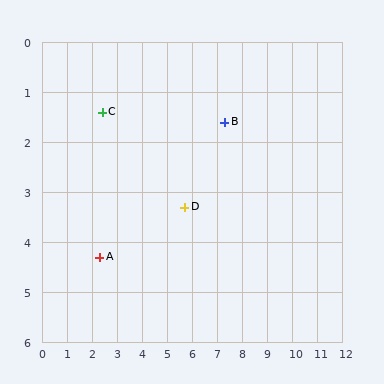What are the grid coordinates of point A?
Point A is at approximately (2.3, 4.3).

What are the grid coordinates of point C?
Point C is at approximately (2.4, 1.4).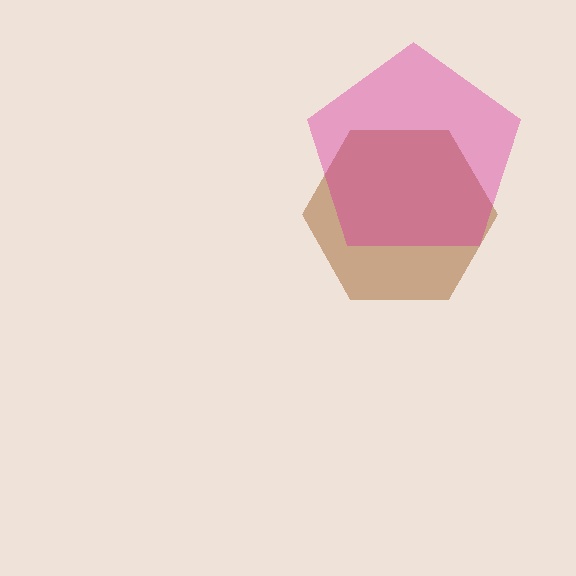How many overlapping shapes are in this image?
There are 2 overlapping shapes in the image.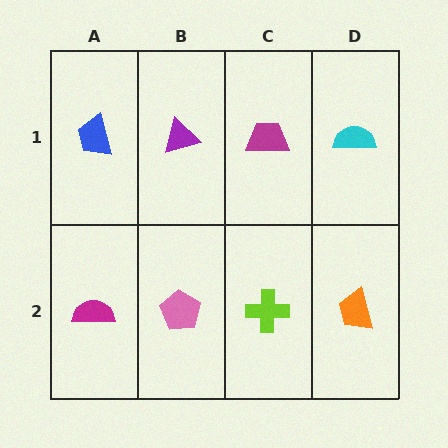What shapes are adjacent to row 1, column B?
A pink pentagon (row 2, column B), a blue trapezoid (row 1, column A), a magenta trapezoid (row 1, column C).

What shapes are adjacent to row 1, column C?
A lime cross (row 2, column C), a purple triangle (row 1, column B), a cyan semicircle (row 1, column D).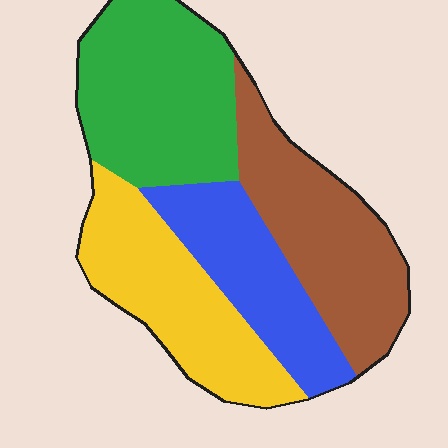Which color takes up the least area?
Blue, at roughly 20%.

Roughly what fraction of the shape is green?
Green covers around 30% of the shape.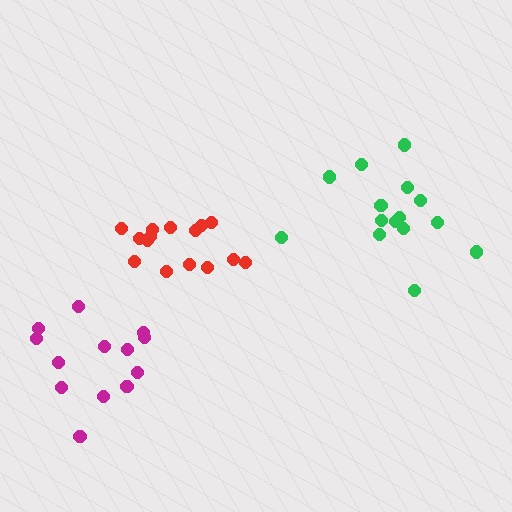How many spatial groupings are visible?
There are 3 spatial groupings.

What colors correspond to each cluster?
The clusters are colored: magenta, red, green.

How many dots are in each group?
Group 1: 13 dots, Group 2: 15 dots, Group 3: 15 dots (43 total).